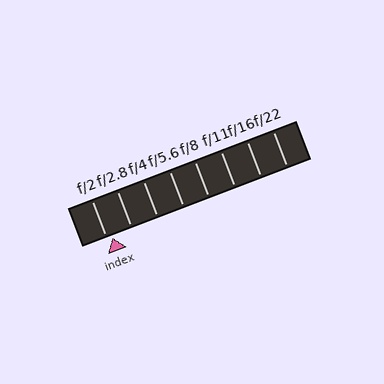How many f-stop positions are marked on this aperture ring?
There are 8 f-stop positions marked.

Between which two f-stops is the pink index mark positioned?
The index mark is between f/2 and f/2.8.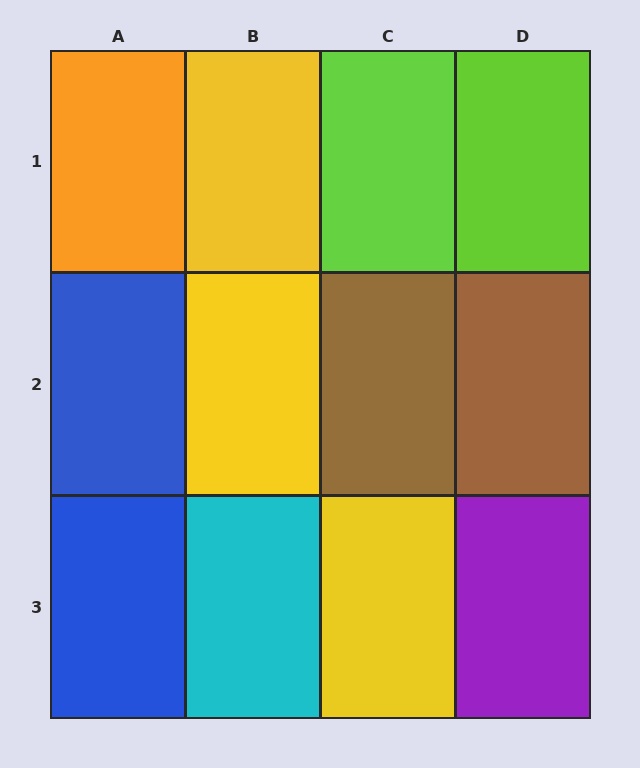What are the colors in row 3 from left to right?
Blue, cyan, yellow, purple.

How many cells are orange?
1 cell is orange.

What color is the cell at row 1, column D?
Lime.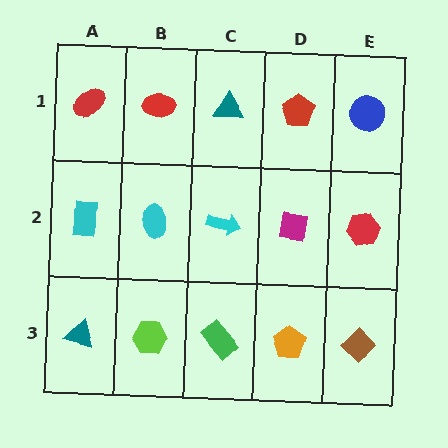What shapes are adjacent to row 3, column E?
A red hexagon (row 2, column E), an orange pentagon (row 3, column D).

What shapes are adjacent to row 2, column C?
A teal triangle (row 1, column C), a green rectangle (row 3, column C), a cyan ellipse (row 2, column B), a magenta square (row 2, column D).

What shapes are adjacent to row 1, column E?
A red hexagon (row 2, column E), a red pentagon (row 1, column D).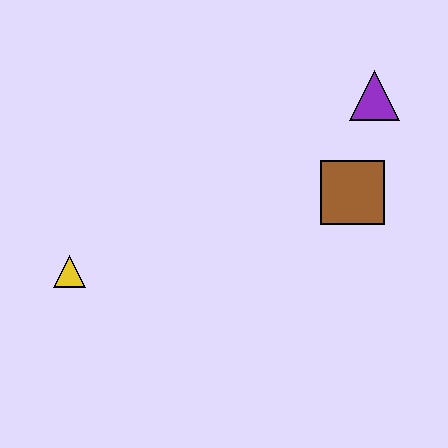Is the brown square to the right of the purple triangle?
No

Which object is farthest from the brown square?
The yellow triangle is farthest from the brown square.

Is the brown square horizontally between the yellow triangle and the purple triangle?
Yes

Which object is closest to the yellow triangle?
The brown square is closest to the yellow triangle.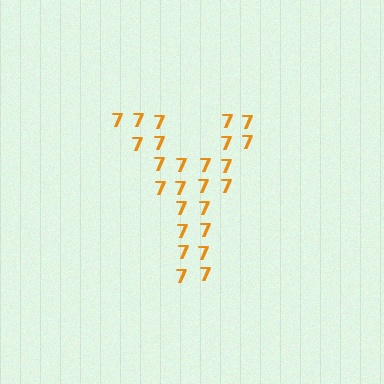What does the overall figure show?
The overall figure shows the letter Y.